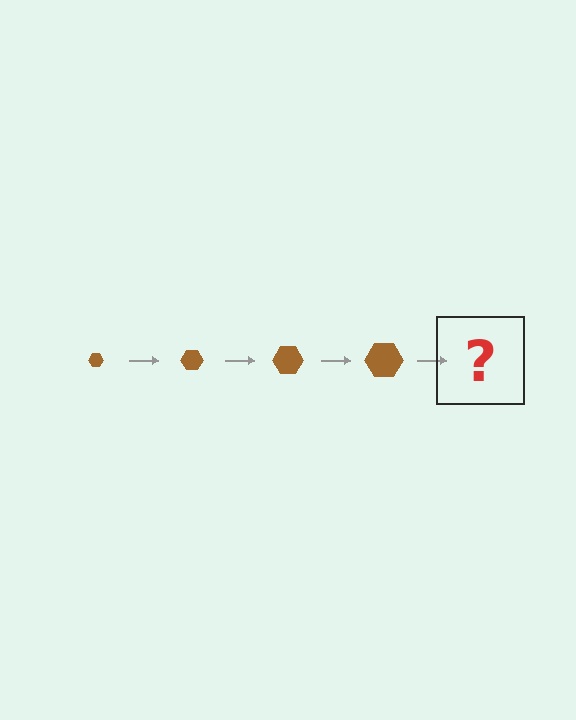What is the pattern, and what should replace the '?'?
The pattern is that the hexagon gets progressively larger each step. The '?' should be a brown hexagon, larger than the previous one.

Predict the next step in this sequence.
The next step is a brown hexagon, larger than the previous one.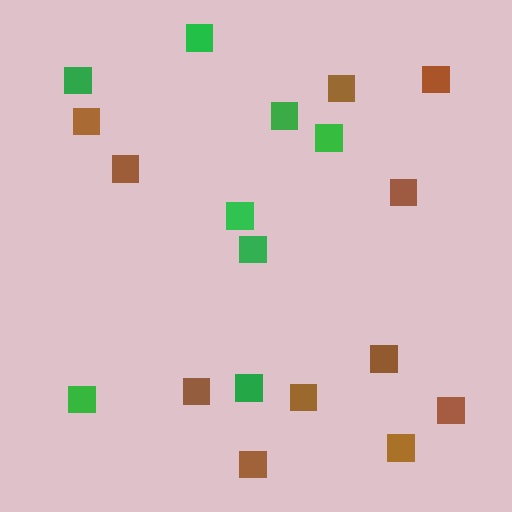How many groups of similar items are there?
There are 2 groups: one group of green squares (8) and one group of brown squares (11).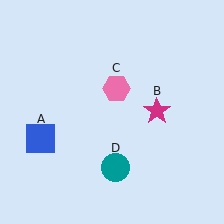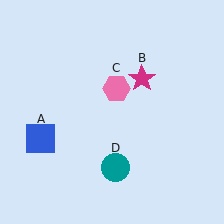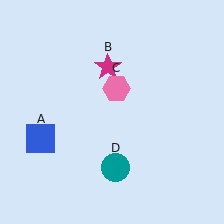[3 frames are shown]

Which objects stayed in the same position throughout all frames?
Blue square (object A) and pink hexagon (object C) and teal circle (object D) remained stationary.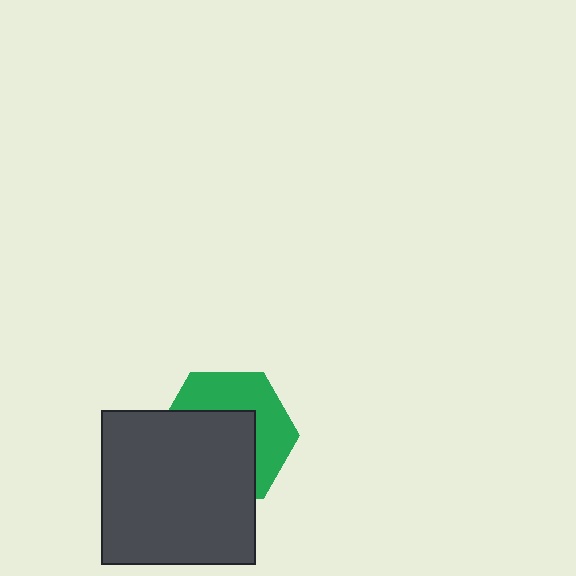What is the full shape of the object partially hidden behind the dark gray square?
The partially hidden object is a green hexagon.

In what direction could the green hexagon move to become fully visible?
The green hexagon could move toward the upper-right. That would shift it out from behind the dark gray square entirely.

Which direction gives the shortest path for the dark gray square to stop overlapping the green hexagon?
Moving toward the lower-left gives the shortest separation.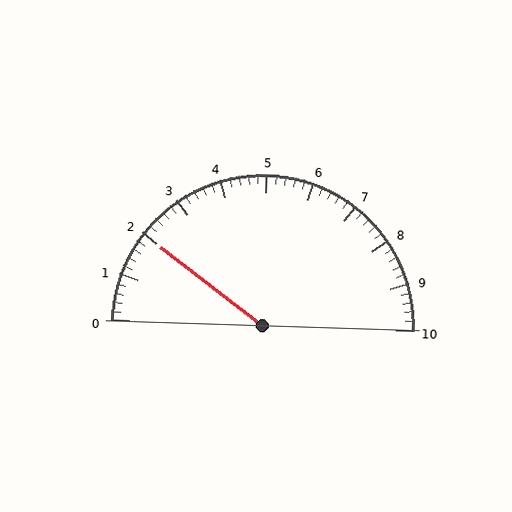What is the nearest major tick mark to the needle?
The nearest major tick mark is 2.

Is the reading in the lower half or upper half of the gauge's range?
The reading is in the lower half of the range (0 to 10).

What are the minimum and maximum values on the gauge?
The gauge ranges from 0 to 10.